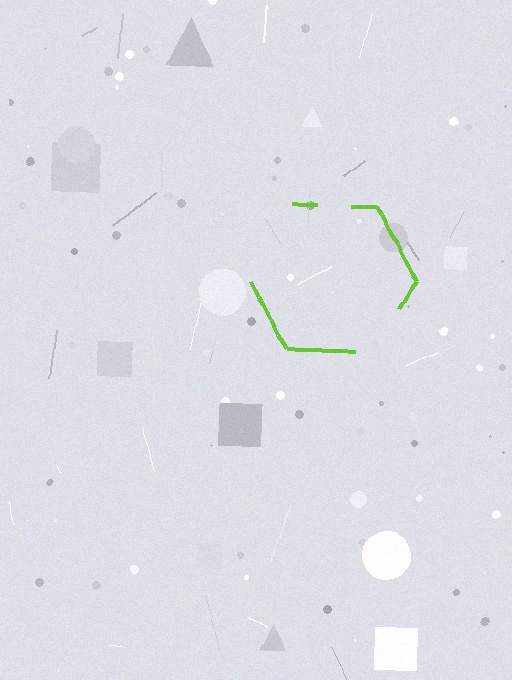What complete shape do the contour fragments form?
The contour fragments form a hexagon.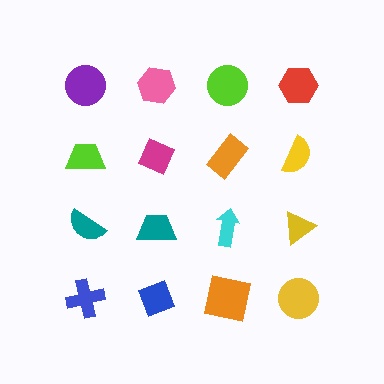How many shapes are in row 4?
4 shapes.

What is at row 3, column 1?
A teal semicircle.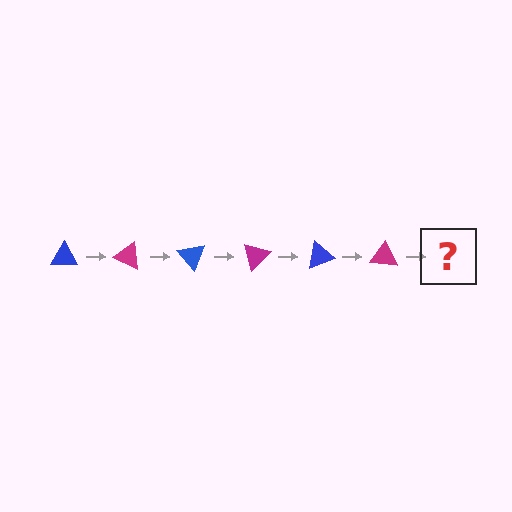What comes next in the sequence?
The next element should be a blue triangle, rotated 150 degrees from the start.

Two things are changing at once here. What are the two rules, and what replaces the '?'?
The two rules are that it rotates 25 degrees each step and the color cycles through blue and magenta. The '?' should be a blue triangle, rotated 150 degrees from the start.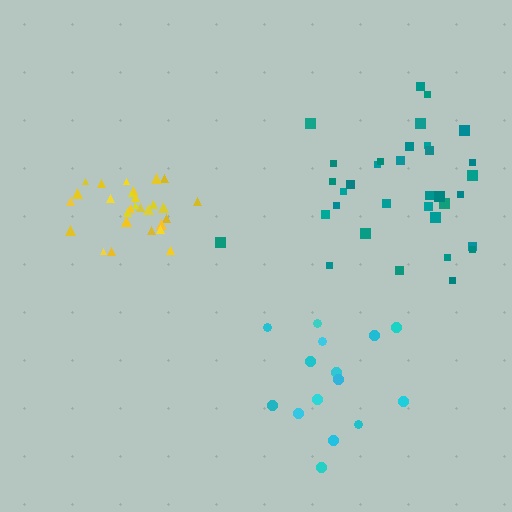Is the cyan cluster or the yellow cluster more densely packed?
Yellow.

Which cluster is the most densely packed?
Yellow.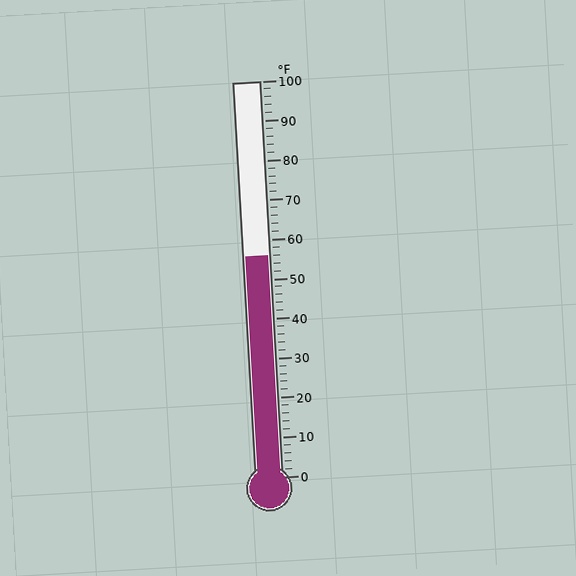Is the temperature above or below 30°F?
The temperature is above 30°F.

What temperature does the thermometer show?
The thermometer shows approximately 56°F.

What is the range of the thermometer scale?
The thermometer scale ranges from 0°F to 100°F.